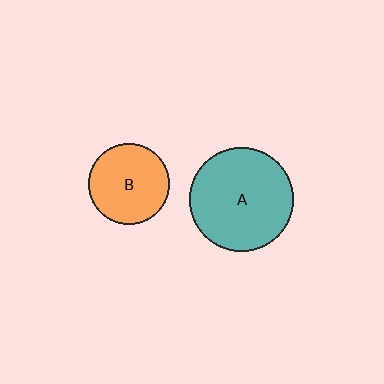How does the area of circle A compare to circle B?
Approximately 1.6 times.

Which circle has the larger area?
Circle A (teal).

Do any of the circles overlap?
No, none of the circles overlap.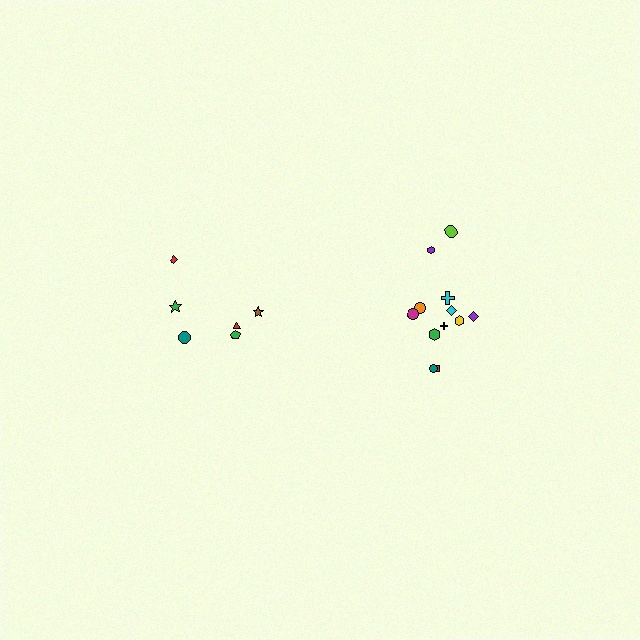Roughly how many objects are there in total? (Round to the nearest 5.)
Roughly 20 objects in total.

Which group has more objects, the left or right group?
The right group.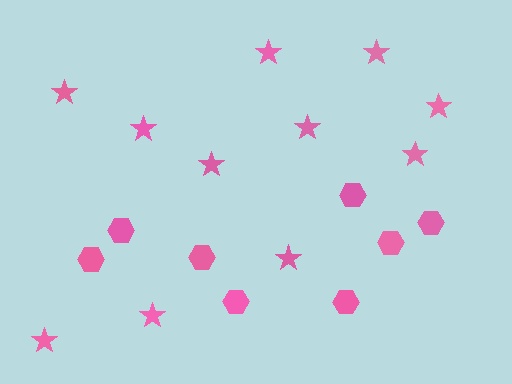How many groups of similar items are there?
There are 2 groups: one group of hexagons (8) and one group of stars (11).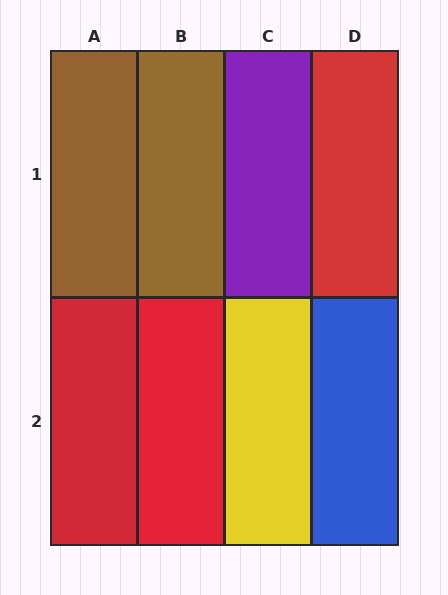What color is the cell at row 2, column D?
Blue.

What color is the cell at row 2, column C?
Yellow.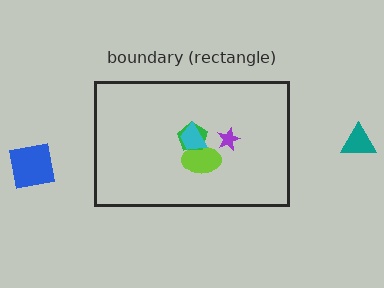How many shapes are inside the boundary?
4 inside, 2 outside.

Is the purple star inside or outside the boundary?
Inside.